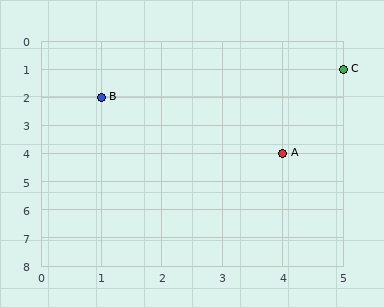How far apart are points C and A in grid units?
Points C and A are 1 column and 3 rows apart (about 3.2 grid units diagonally).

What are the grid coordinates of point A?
Point A is at grid coordinates (4, 4).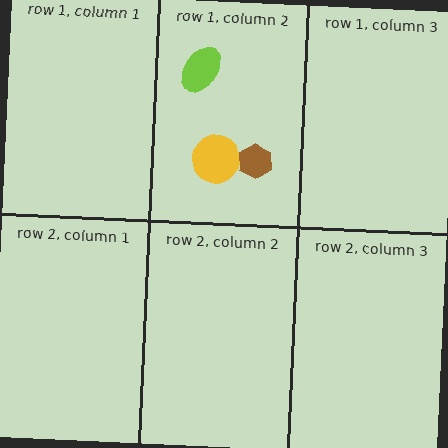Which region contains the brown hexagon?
The row 1, column 2 region.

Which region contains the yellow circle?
The row 1, column 2 region.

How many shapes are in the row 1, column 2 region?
3.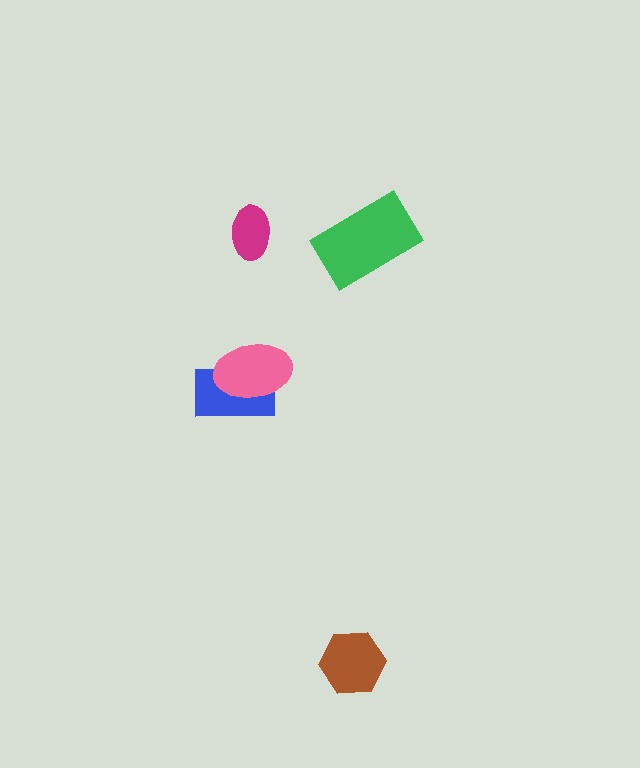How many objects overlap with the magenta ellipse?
0 objects overlap with the magenta ellipse.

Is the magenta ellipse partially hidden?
No, no other shape covers it.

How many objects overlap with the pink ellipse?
1 object overlaps with the pink ellipse.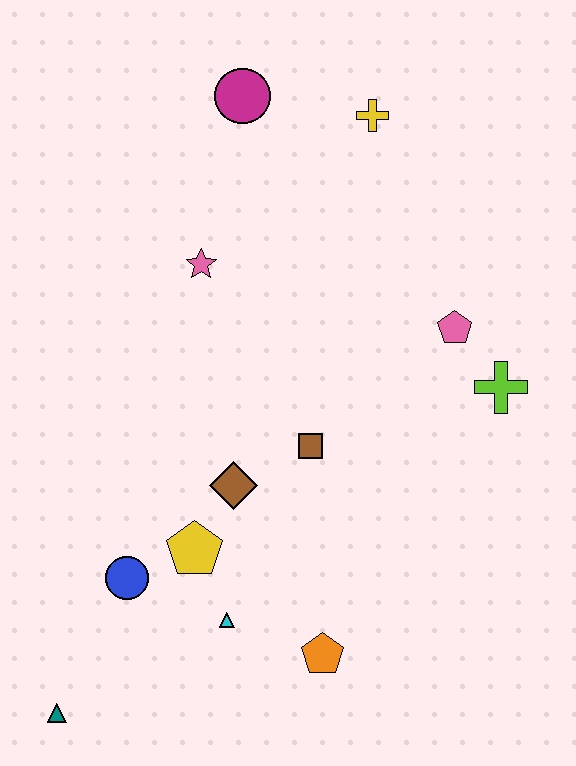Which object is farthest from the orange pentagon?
The magenta circle is farthest from the orange pentagon.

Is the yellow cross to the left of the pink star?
No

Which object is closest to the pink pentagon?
The lime cross is closest to the pink pentagon.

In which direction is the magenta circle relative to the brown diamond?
The magenta circle is above the brown diamond.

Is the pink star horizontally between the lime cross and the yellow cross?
No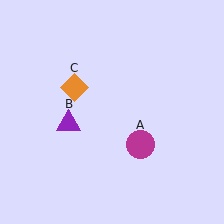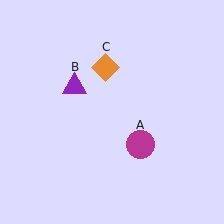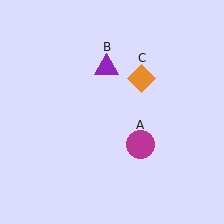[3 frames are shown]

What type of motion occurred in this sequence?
The purple triangle (object B), orange diamond (object C) rotated clockwise around the center of the scene.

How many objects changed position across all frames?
2 objects changed position: purple triangle (object B), orange diamond (object C).